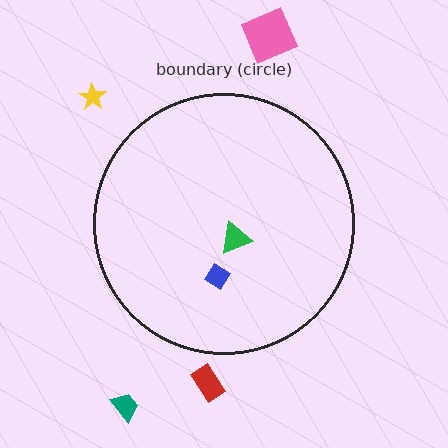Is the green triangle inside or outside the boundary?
Inside.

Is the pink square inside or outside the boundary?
Outside.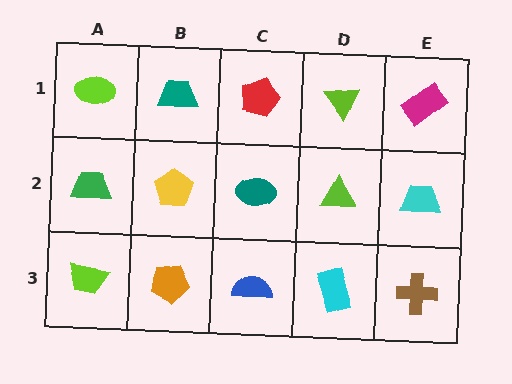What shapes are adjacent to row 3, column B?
A yellow pentagon (row 2, column B), a lime trapezoid (row 3, column A), a blue semicircle (row 3, column C).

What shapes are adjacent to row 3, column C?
A teal ellipse (row 2, column C), an orange pentagon (row 3, column B), a cyan rectangle (row 3, column D).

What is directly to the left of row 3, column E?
A cyan rectangle.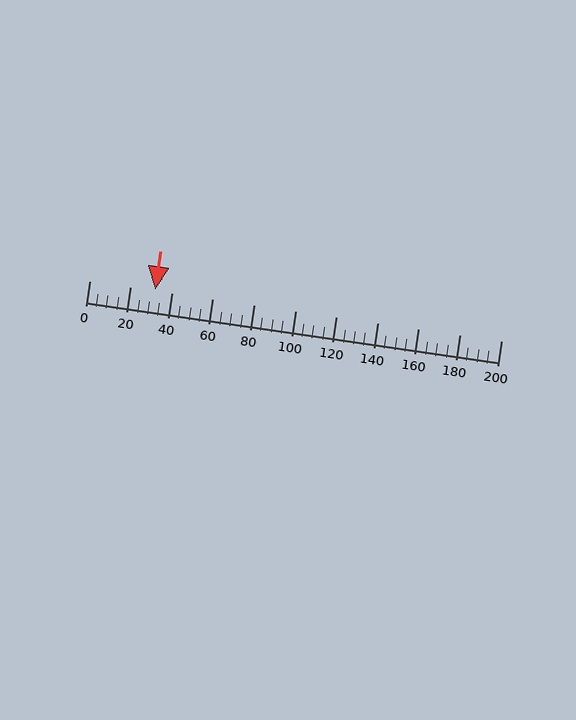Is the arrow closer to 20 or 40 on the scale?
The arrow is closer to 40.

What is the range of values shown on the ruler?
The ruler shows values from 0 to 200.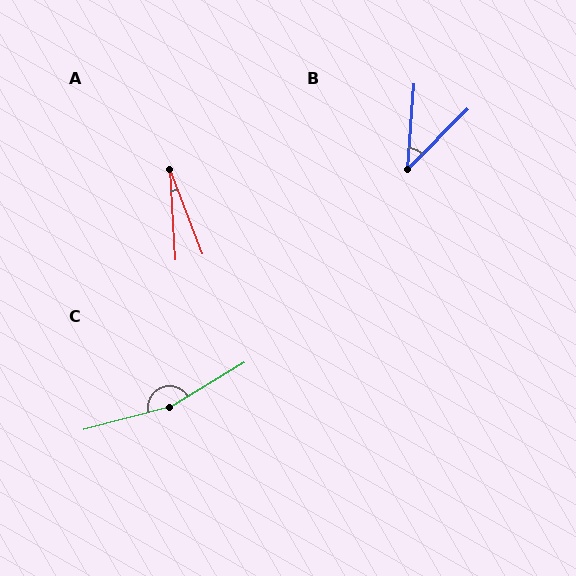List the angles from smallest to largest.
A (18°), B (41°), C (164°).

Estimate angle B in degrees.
Approximately 41 degrees.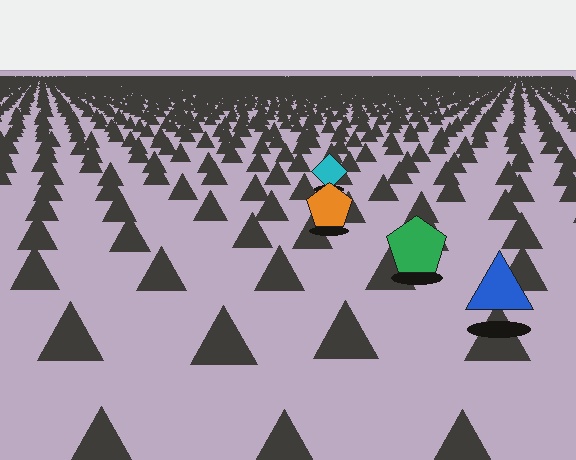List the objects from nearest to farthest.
From nearest to farthest: the blue triangle, the green pentagon, the orange pentagon, the cyan diamond.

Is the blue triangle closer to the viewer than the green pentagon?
Yes. The blue triangle is closer — you can tell from the texture gradient: the ground texture is coarser near it.